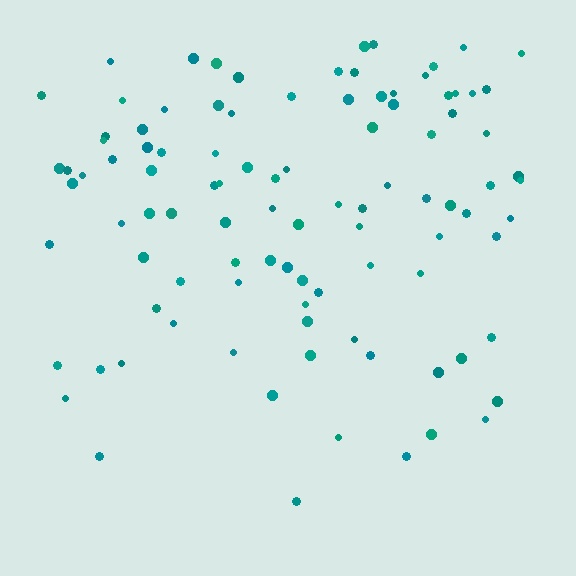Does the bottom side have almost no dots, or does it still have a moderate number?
Still a moderate number, just noticeably fewer than the top.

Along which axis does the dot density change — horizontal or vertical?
Vertical.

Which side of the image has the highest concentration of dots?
The top.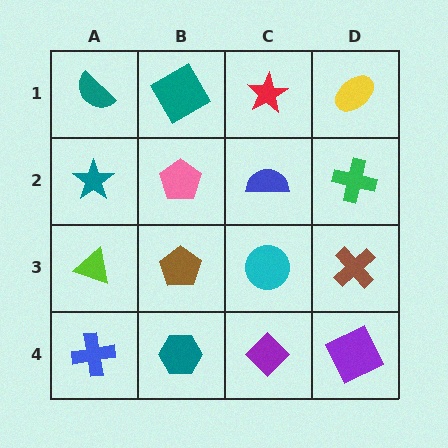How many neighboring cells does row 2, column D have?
3.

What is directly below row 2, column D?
A brown cross.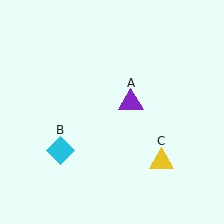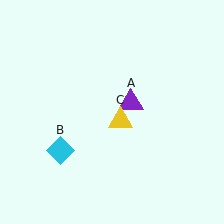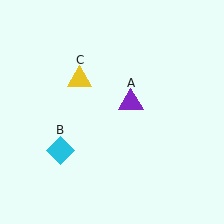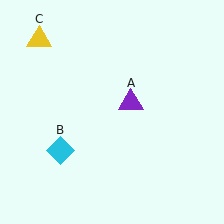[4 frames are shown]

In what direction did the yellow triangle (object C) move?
The yellow triangle (object C) moved up and to the left.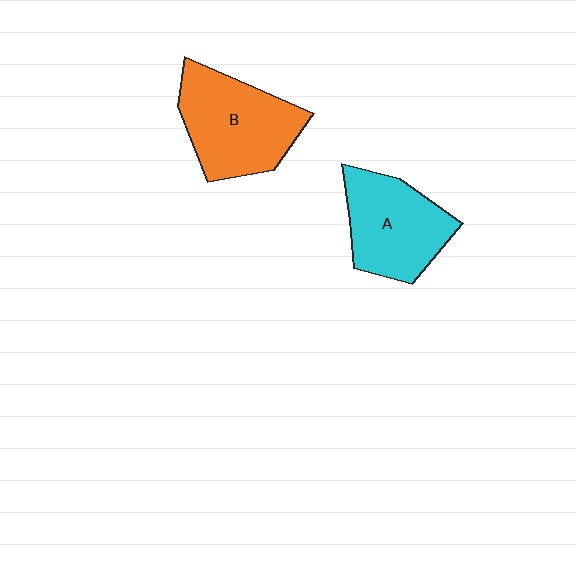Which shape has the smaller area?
Shape A (cyan).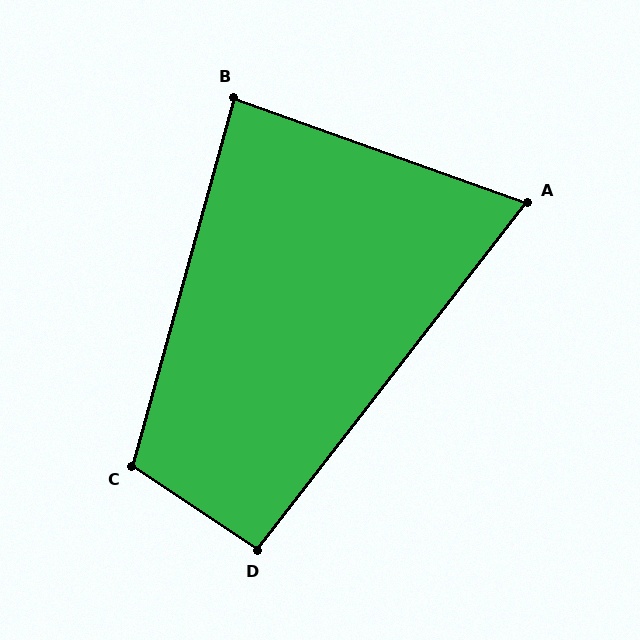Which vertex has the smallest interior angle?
A, at approximately 72 degrees.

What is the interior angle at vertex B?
Approximately 86 degrees (approximately right).